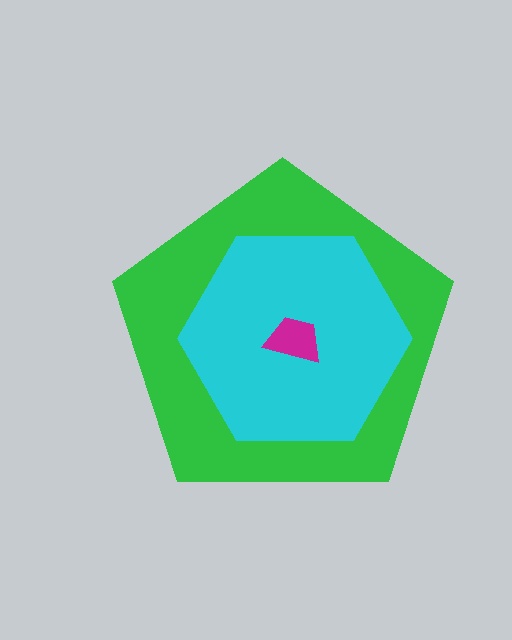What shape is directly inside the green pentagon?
The cyan hexagon.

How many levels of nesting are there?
3.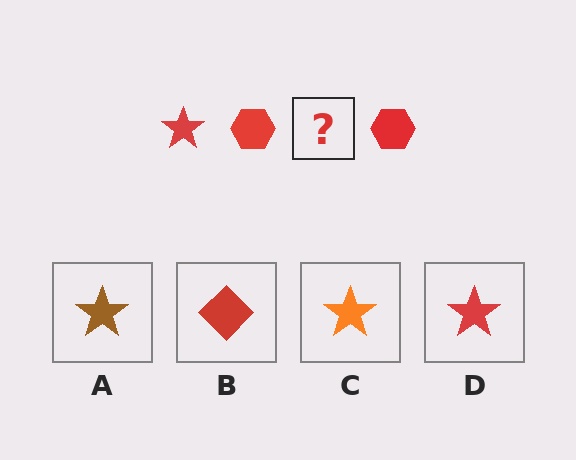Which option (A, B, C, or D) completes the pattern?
D.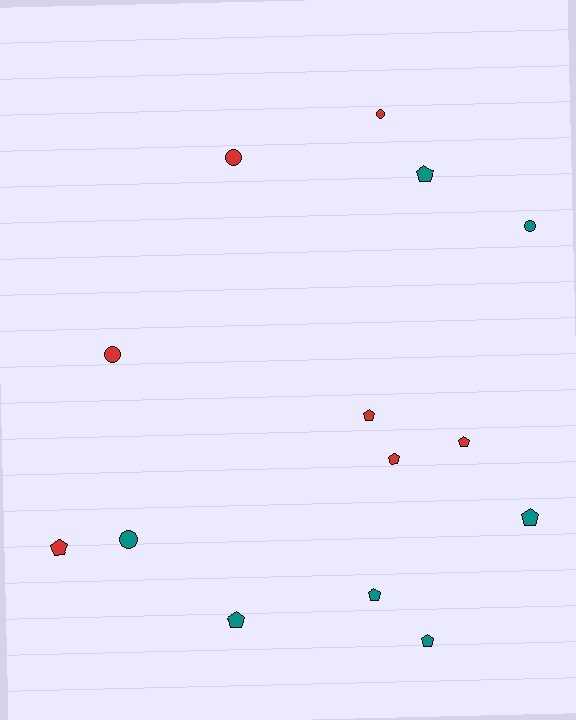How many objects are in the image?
There are 14 objects.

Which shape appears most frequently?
Pentagon, with 9 objects.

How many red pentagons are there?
There are 4 red pentagons.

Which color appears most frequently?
Teal, with 7 objects.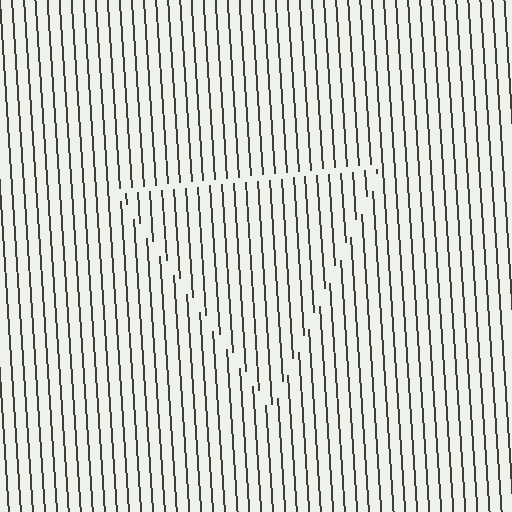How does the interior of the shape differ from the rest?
The interior of the shape contains the same grating, shifted by half a period — the contour is defined by the phase discontinuity where line-ends from the inner and outer gratings abut.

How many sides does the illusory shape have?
3 sides — the line-ends trace a triangle.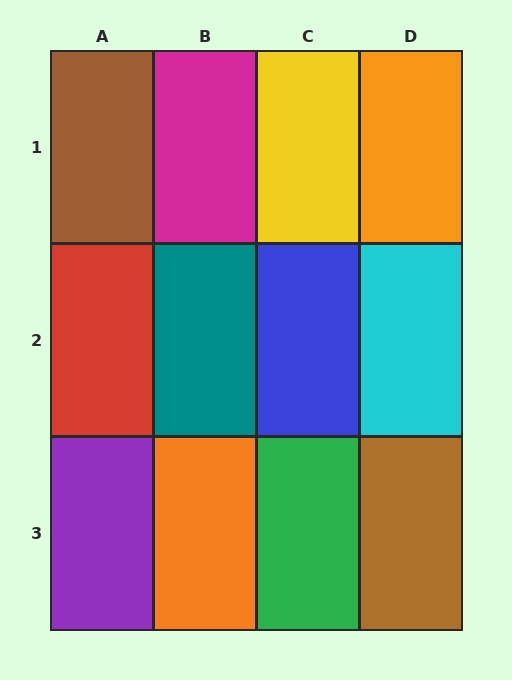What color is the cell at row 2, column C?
Blue.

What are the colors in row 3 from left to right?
Purple, orange, green, brown.